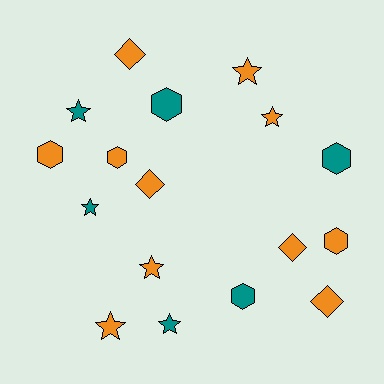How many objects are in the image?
There are 17 objects.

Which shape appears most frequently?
Star, with 7 objects.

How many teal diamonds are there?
There are no teal diamonds.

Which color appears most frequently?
Orange, with 11 objects.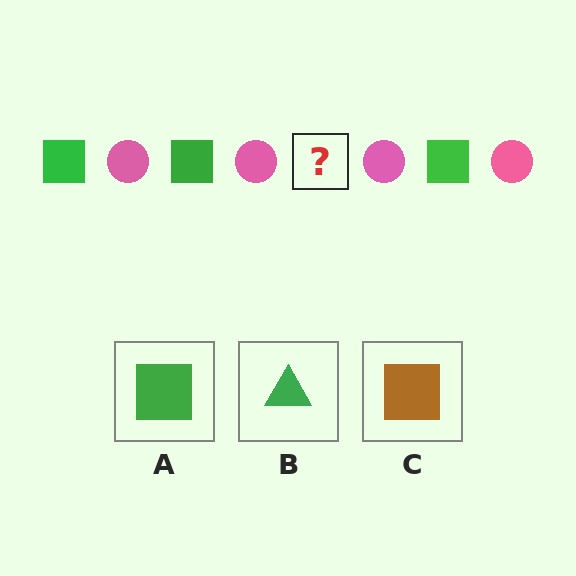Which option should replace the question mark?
Option A.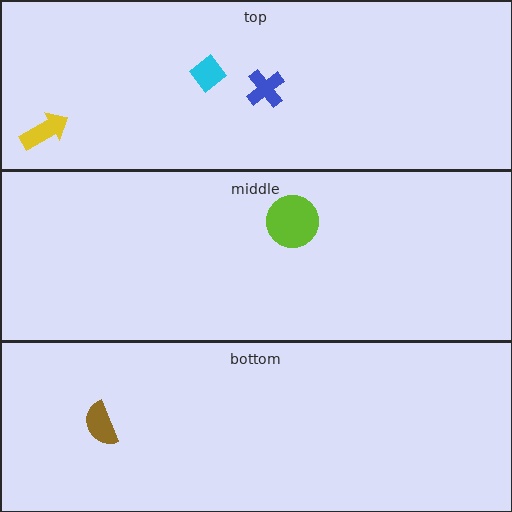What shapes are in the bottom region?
The brown semicircle.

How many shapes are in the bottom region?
1.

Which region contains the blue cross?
The top region.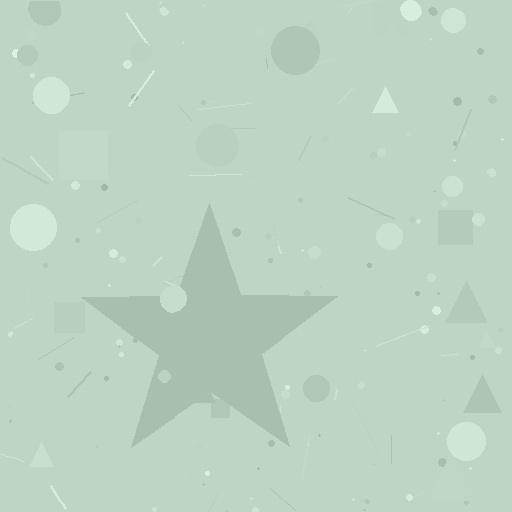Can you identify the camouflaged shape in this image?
The camouflaged shape is a star.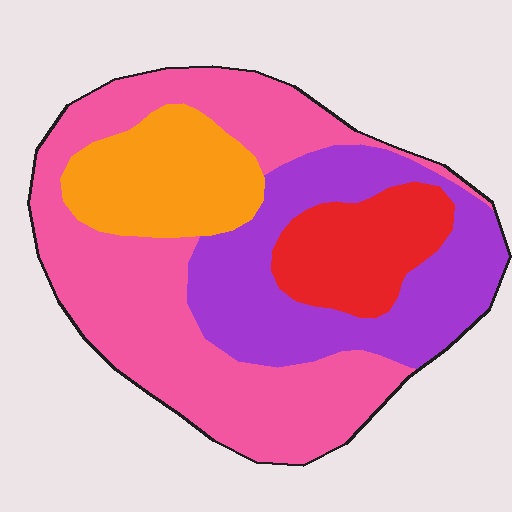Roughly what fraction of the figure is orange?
Orange takes up about one sixth (1/6) of the figure.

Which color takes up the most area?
Pink, at roughly 45%.